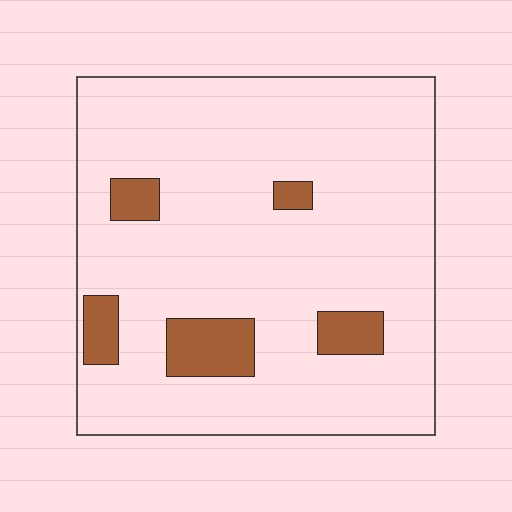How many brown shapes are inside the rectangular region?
5.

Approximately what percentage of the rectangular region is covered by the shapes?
Approximately 10%.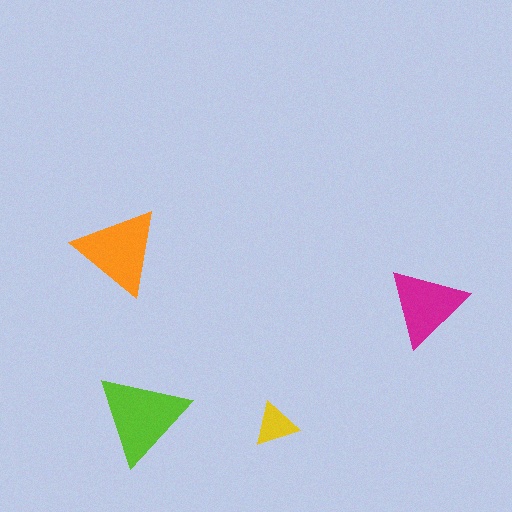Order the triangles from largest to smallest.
the lime one, the orange one, the magenta one, the yellow one.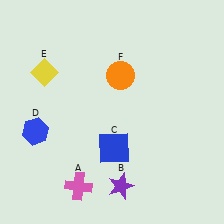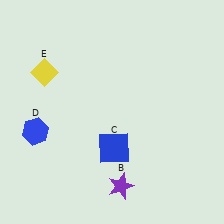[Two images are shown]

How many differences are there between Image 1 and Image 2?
There are 2 differences between the two images.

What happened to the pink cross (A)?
The pink cross (A) was removed in Image 2. It was in the bottom-left area of Image 1.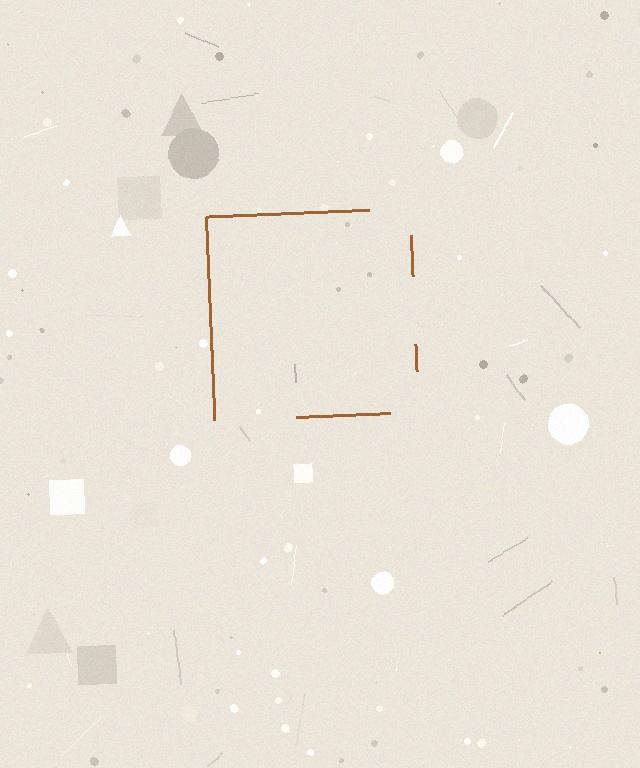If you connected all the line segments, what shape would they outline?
They would outline a square.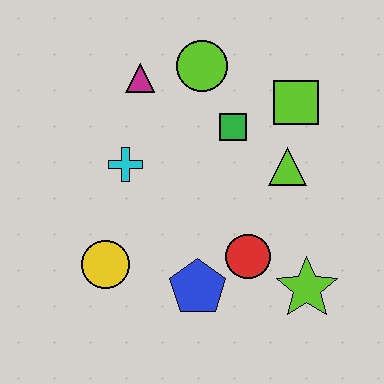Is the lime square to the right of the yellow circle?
Yes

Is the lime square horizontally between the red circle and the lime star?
Yes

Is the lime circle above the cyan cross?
Yes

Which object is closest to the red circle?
The blue pentagon is closest to the red circle.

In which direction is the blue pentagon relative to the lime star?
The blue pentagon is to the left of the lime star.